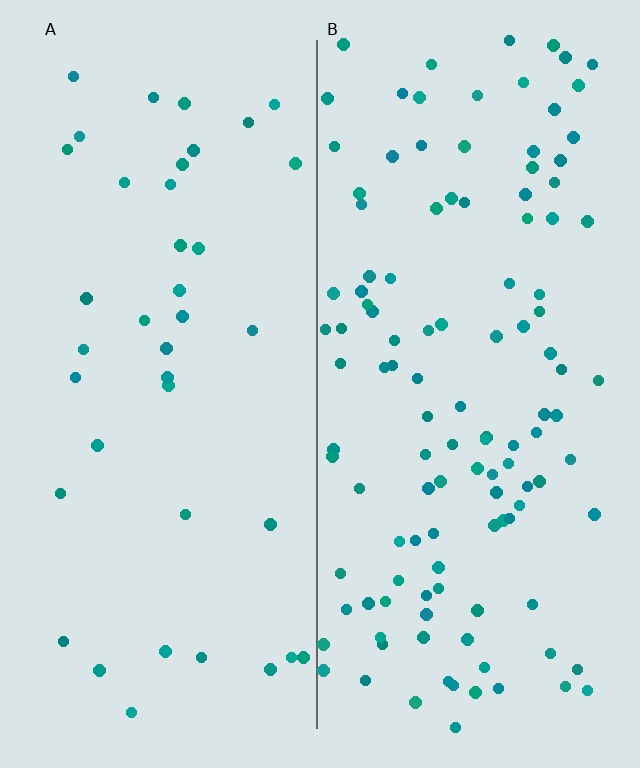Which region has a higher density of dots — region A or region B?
B (the right).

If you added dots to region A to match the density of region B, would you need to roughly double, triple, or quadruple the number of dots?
Approximately triple.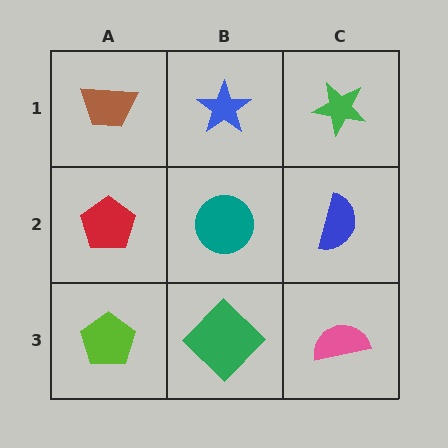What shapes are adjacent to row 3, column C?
A blue semicircle (row 2, column C), a green diamond (row 3, column B).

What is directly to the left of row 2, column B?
A red pentagon.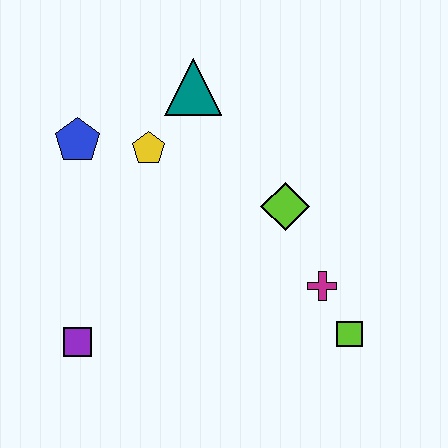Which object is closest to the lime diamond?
The magenta cross is closest to the lime diamond.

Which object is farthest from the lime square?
The blue pentagon is farthest from the lime square.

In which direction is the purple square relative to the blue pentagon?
The purple square is below the blue pentagon.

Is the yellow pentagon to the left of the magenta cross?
Yes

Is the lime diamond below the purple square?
No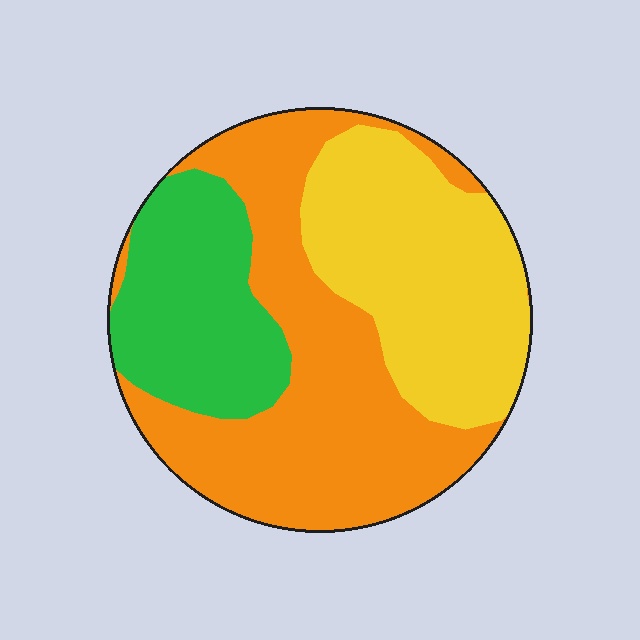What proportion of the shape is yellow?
Yellow takes up between a sixth and a third of the shape.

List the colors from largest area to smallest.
From largest to smallest: orange, yellow, green.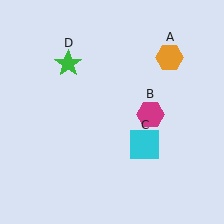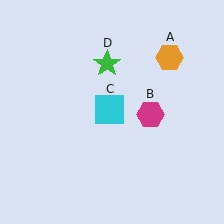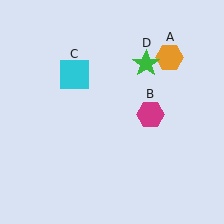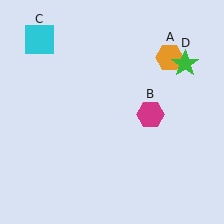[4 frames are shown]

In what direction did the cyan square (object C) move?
The cyan square (object C) moved up and to the left.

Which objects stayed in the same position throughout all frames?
Orange hexagon (object A) and magenta hexagon (object B) remained stationary.